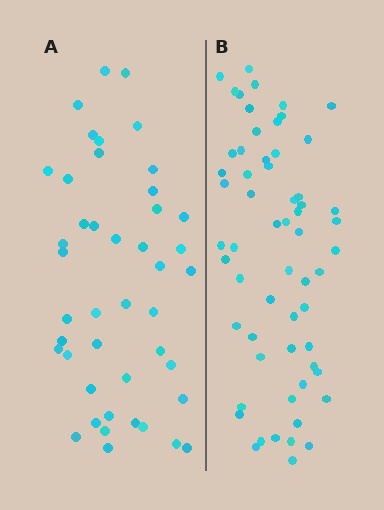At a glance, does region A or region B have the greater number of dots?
Region B (the right region) has more dots.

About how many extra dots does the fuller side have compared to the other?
Region B has approximately 15 more dots than region A.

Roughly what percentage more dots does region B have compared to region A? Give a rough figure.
About 35% more.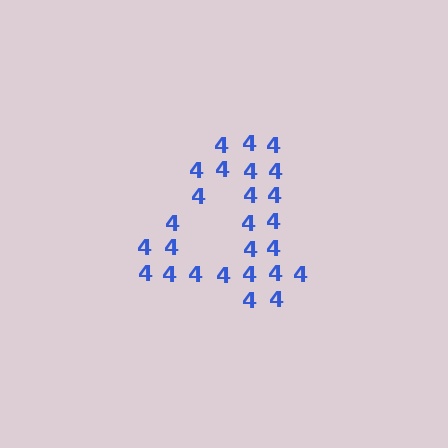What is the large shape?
The large shape is the digit 4.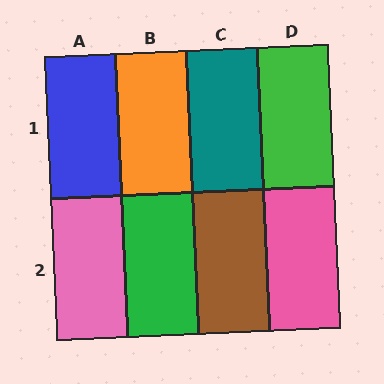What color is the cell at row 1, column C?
Teal.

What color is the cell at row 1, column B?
Orange.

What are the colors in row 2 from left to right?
Pink, green, brown, pink.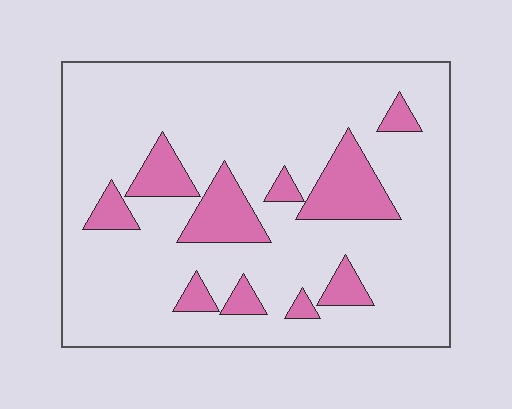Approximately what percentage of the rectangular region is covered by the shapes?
Approximately 15%.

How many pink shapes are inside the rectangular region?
10.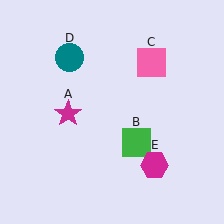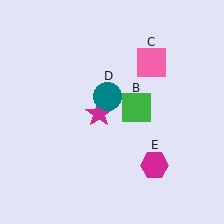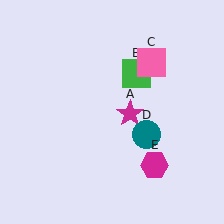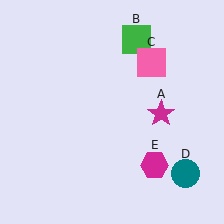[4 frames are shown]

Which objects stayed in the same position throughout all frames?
Pink square (object C) and magenta hexagon (object E) remained stationary.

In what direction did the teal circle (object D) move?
The teal circle (object D) moved down and to the right.